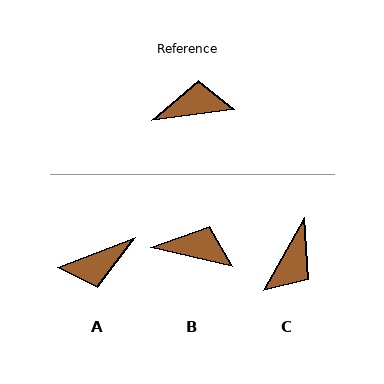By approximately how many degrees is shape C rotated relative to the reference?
Approximately 127 degrees clockwise.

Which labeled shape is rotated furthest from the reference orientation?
A, about 167 degrees away.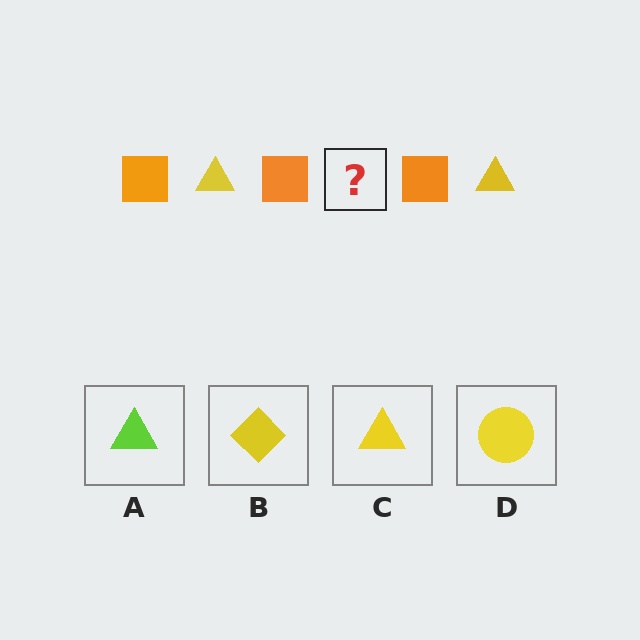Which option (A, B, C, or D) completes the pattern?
C.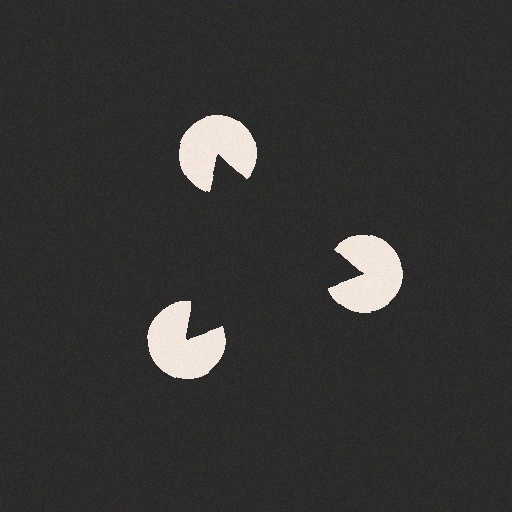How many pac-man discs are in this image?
There are 3 — one at each vertex of the illusory triangle.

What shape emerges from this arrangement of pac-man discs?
An illusory triangle — its edges are inferred from the aligned wedge cuts in the pac-man discs, not physically drawn.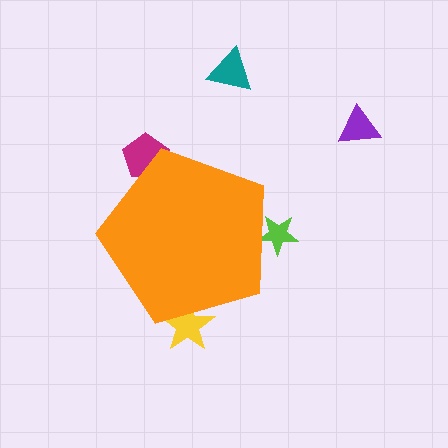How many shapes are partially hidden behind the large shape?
3 shapes are partially hidden.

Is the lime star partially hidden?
Yes, the lime star is partially hidden behind the orange pentagon.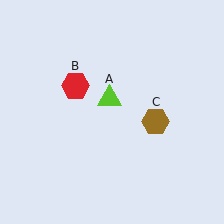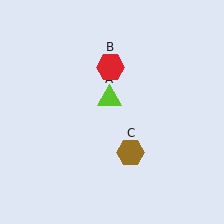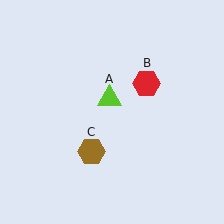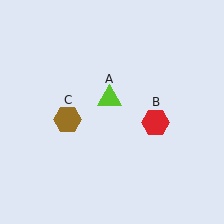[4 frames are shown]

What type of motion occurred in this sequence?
The red hexagon (object B), brown hexagon (object C) rotated clockwise around the center of the scene.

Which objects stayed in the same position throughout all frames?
Lime triangle (object A) remained stationary.